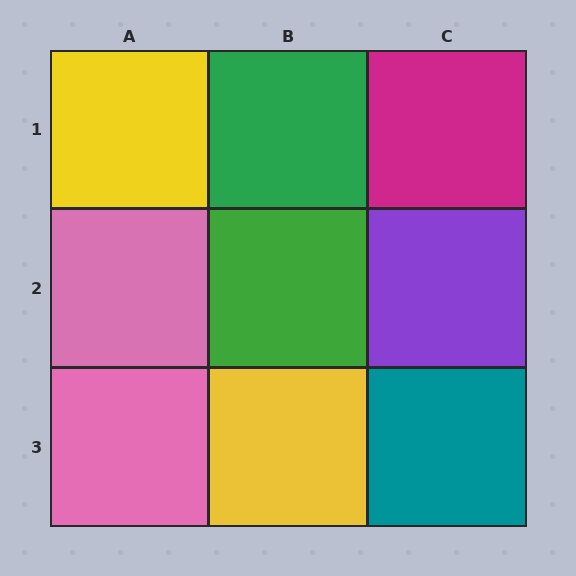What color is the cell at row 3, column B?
Yellow.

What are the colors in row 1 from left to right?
Yellow, green, magenta.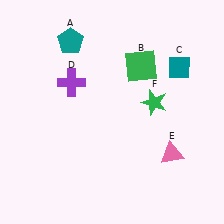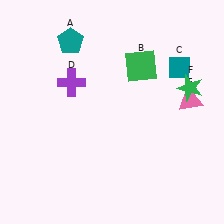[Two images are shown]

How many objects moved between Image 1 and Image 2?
2 objects moved between the two images.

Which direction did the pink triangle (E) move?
The pink triangle (E) moved up.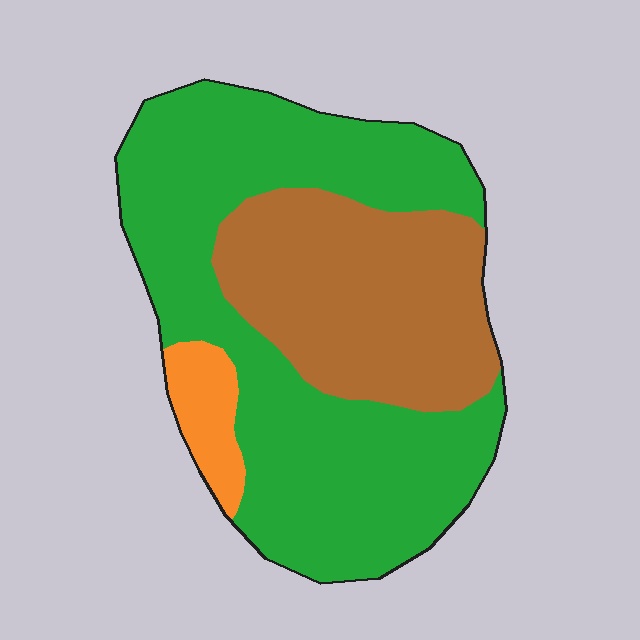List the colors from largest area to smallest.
From largest to smallest: green, brown, orange.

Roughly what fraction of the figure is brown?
Brown takes up between a quarter and a half of the figure.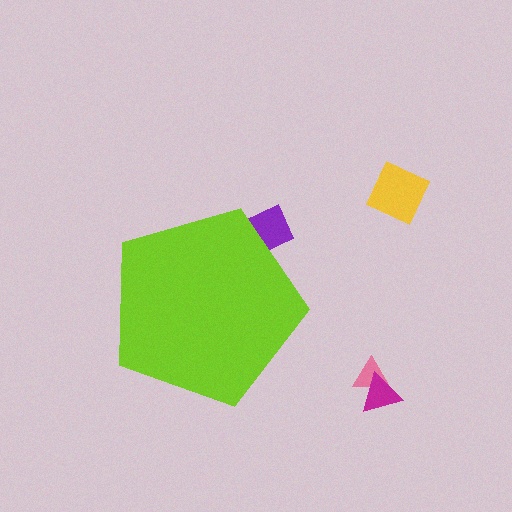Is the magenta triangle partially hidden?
No, the magenta triangle is fully visible.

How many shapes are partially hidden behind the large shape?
1 shape is partially hidden.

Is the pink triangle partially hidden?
No, the pink triangle is fully visible.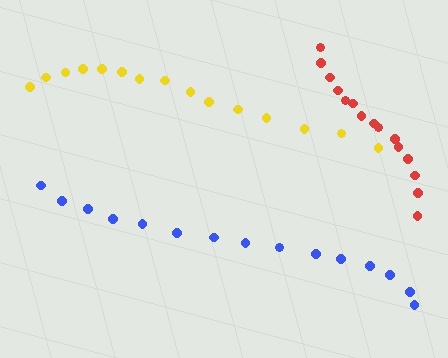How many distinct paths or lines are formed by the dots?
There are 3 distinct paths.